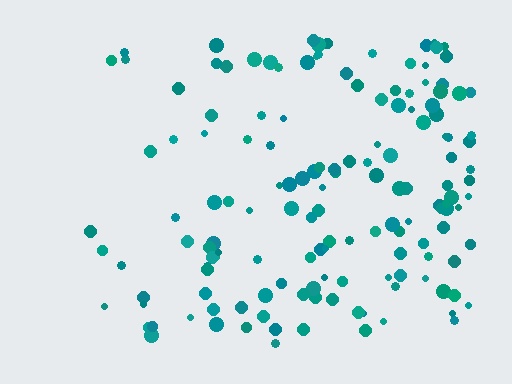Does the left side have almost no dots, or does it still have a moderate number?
Still a moderate number, just noticeably fewer than the right.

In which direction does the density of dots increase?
From left to right, with the right side densest.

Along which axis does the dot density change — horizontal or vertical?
Horizontal.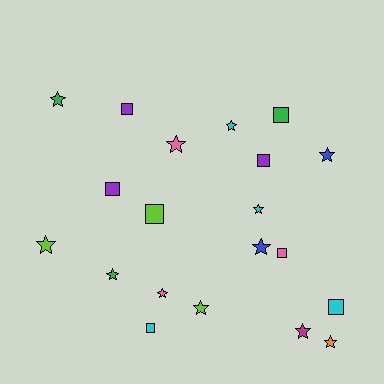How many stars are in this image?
There are 12 stars.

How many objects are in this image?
There are 20 objects.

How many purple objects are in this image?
There are 3 purple objects.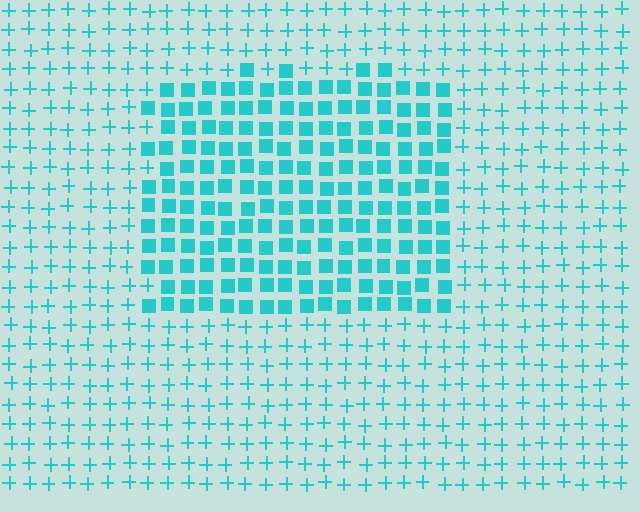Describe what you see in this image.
The image is filled with small cyan elements arranged in a uniform grid. A rectangle-shaped region contains squares, while the surrounding area contains plus signs. The boundary is defined purely by the change in element shape.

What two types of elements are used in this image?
The image uses squares inside the rectangle region and plus signs outside it.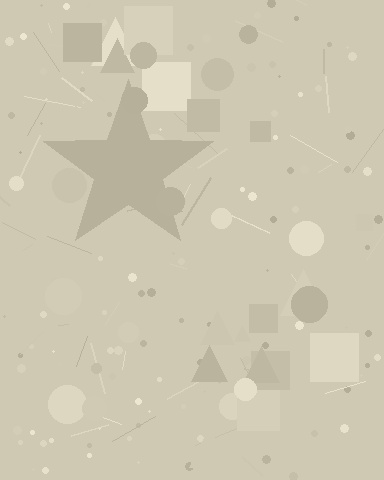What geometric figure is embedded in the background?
A star is embedded in the background.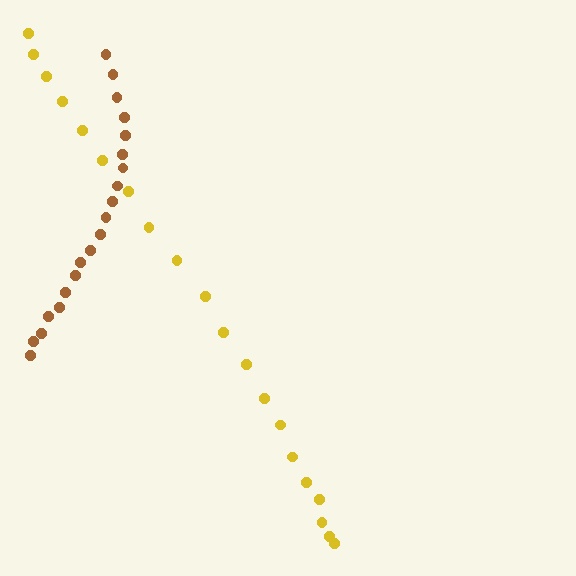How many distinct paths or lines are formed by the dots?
There are 2 distinct paths.